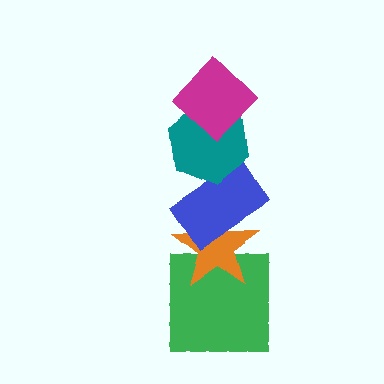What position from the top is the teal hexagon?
The teal hexagon is 2nd from the top.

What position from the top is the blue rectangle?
The blue rectangle is 3rd from the top.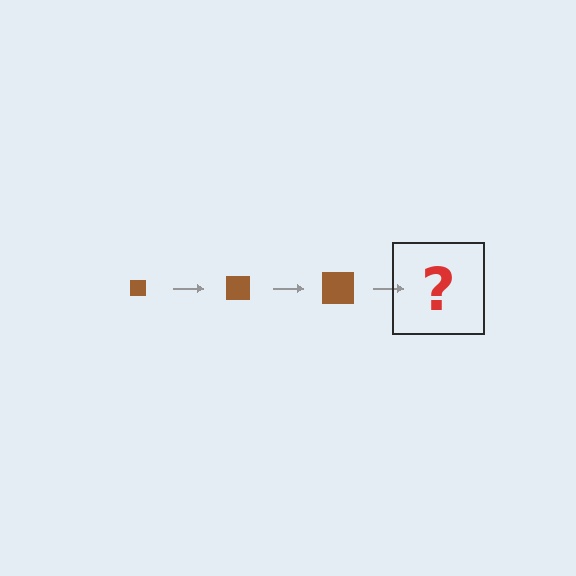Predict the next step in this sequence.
The next step is a brown square, larger than the previous one.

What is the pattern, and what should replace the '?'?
The pattern is that the square gets progressively larger each step. The '?' should be a brown square, larger than the previous one.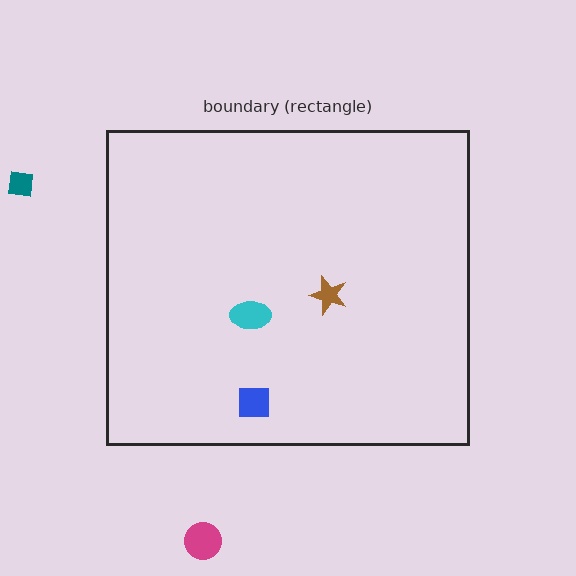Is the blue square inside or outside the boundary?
Inside.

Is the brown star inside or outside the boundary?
Inside.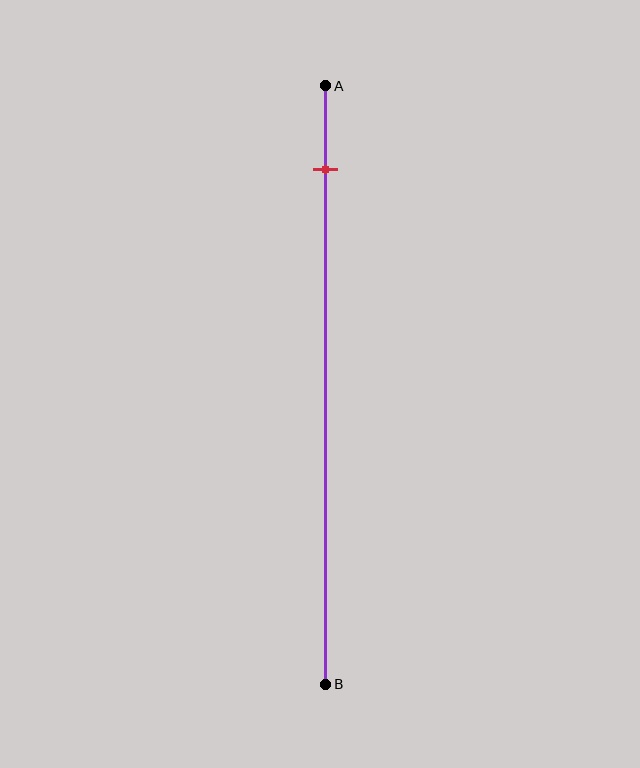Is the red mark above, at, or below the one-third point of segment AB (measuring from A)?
The red mark is above the one-third point of segment AB.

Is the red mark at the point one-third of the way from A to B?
No, the mark is at about 15% from A, not at the 33% one-third point.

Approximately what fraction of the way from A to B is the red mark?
The red mark is approximately 15% of the way from A to B.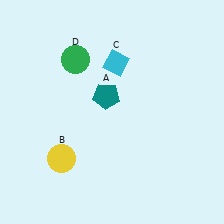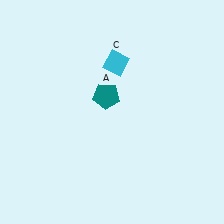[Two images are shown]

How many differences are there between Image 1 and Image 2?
There are 2 differences between the two images.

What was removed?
The green circle (D), the yellow circle (B) were removed in Image 2.